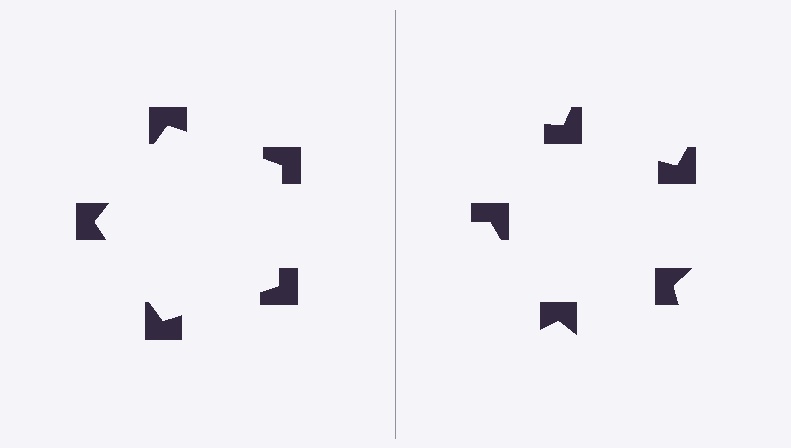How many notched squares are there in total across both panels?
10 — 5 on each side.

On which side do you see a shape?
An illusory pentagon appears on the left side. On the right side the wedge cuts are rotated, so no coherent shape forms.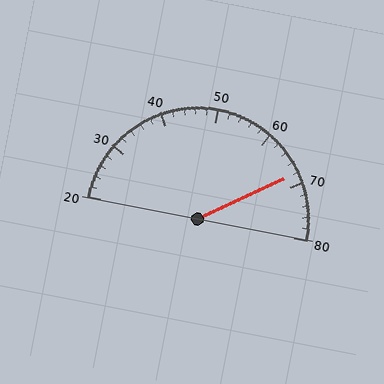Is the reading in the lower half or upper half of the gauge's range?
The reading is in the upper half of the range (20 to 80).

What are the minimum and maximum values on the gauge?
The gauge ranges from 20 to 80.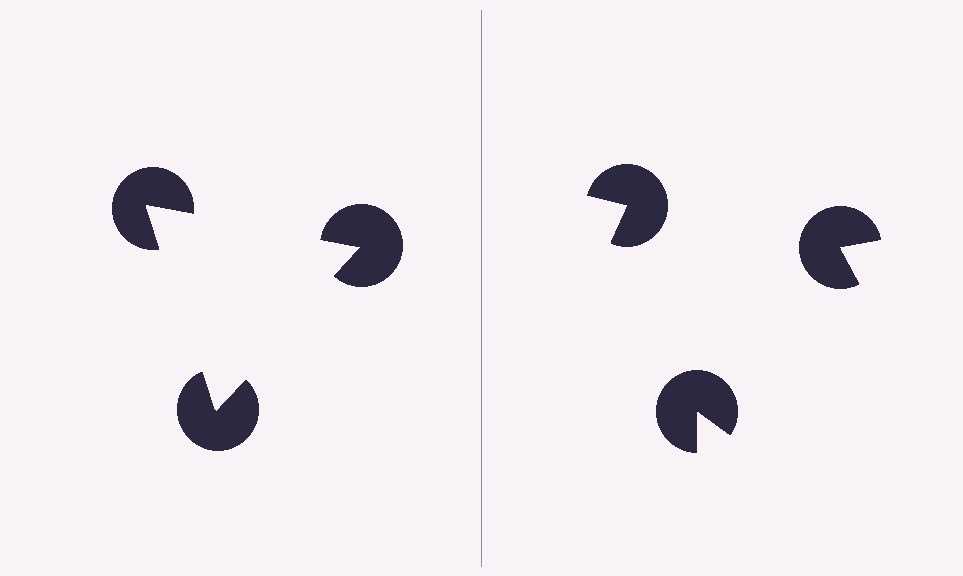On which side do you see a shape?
An illusory triangle appears on the left side. On the right side the wedge cuts are rotated, so no coherent shape forms.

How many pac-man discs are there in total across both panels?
6 — 3 on each side.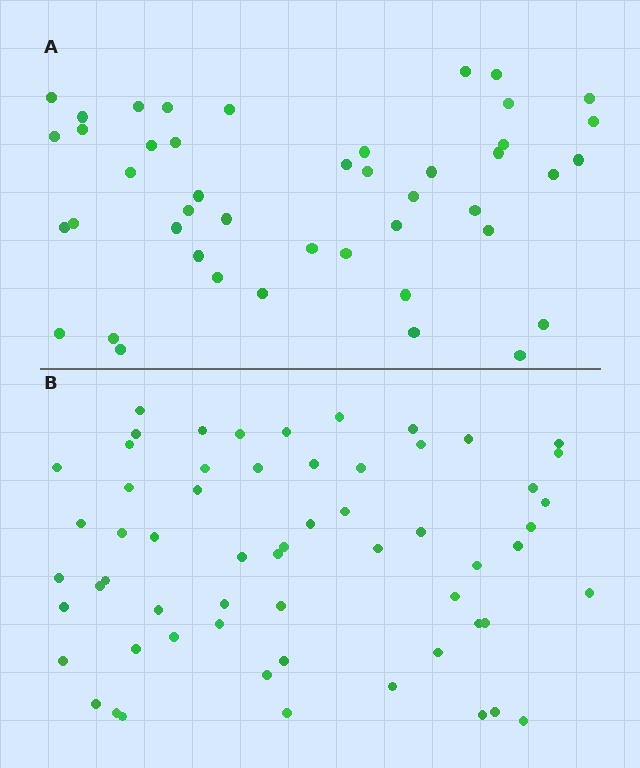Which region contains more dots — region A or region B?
Region B (the bottom region) has more dots.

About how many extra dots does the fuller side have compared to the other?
Region B has approximately 15 more dots than region A.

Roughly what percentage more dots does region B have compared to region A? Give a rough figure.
About 35% more.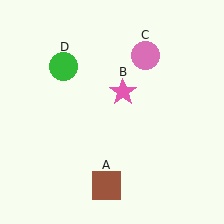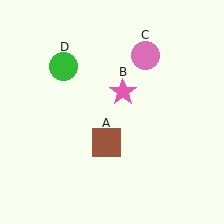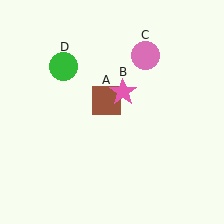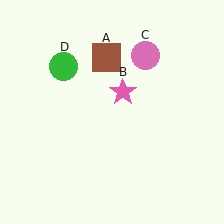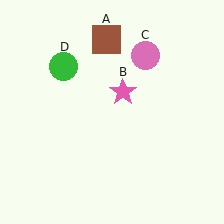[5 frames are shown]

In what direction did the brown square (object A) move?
The brown square (object A) moved up.